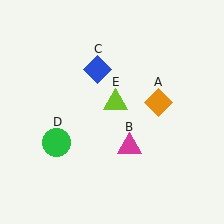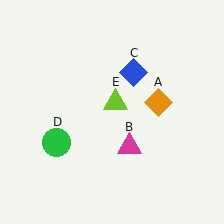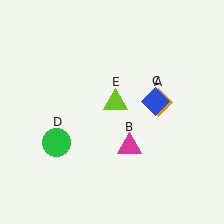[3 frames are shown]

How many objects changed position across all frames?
1 object changed position: blue diamond (object C).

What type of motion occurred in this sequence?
The blue diamond (object C) rotated clockwise around the center of the scene.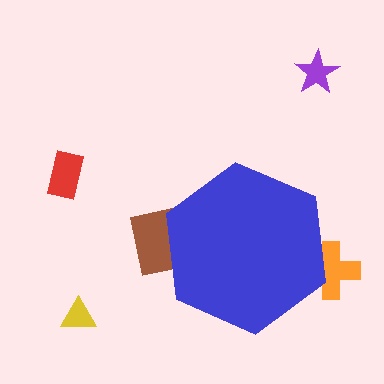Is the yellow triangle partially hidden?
No, the yellow triangle is fully visible.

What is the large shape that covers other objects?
A blue hexagon.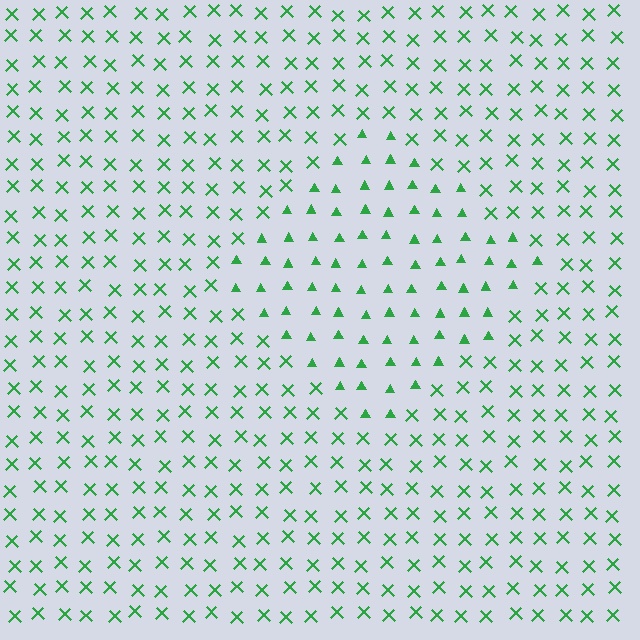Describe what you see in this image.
The image is filled with small green elements arranged in a uniform grid. A diamond-shaped region contains triangles, while the surrounding area contains X marks. The boundary is defined purely by the change in element shape.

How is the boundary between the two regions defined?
The boundary is defined by a change in element shape: triangles inside vs. X marks outside. All elements share the same color and spacing.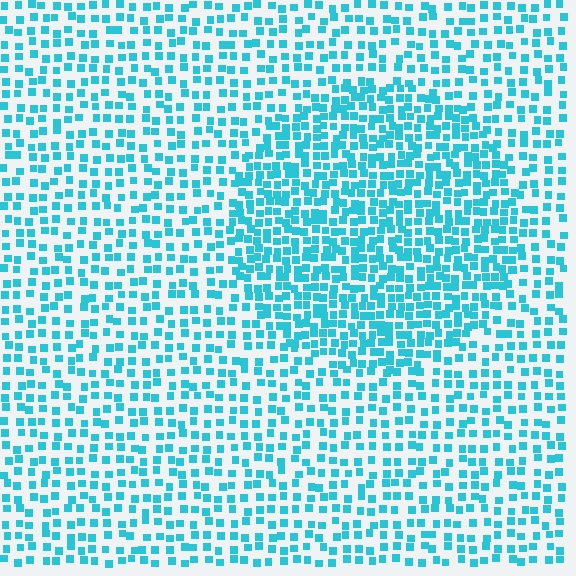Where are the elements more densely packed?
The elements are more densely packed inside the circle boundary.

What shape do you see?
I see a circle.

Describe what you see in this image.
The image contains small cyan elements arranged at two different densities. A circle-shaped region is visible where the elements are more densely packed than the surrounding area.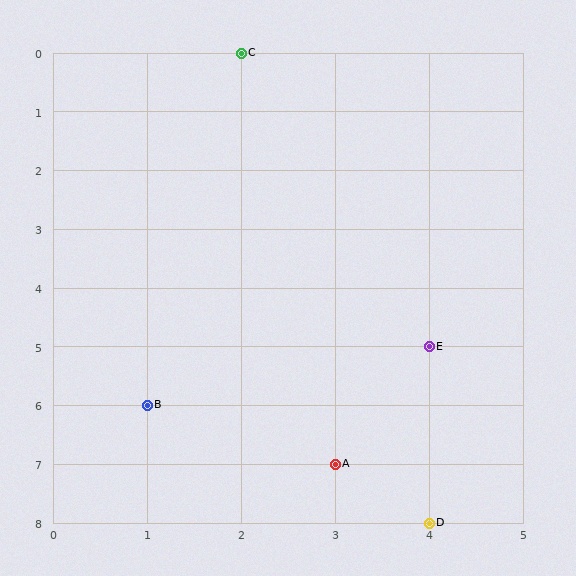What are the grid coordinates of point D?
Point D is at grid coordinates (4, 8).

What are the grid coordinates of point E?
Point E is at grid coordinates (4, 5).